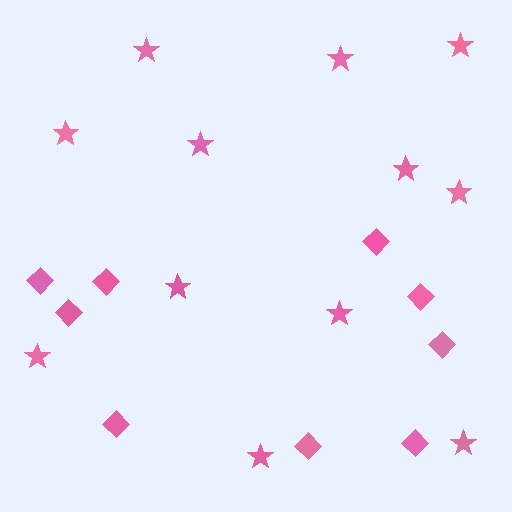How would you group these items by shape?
There are 2 groups: one group of stars (12) and one group of diamonds (9).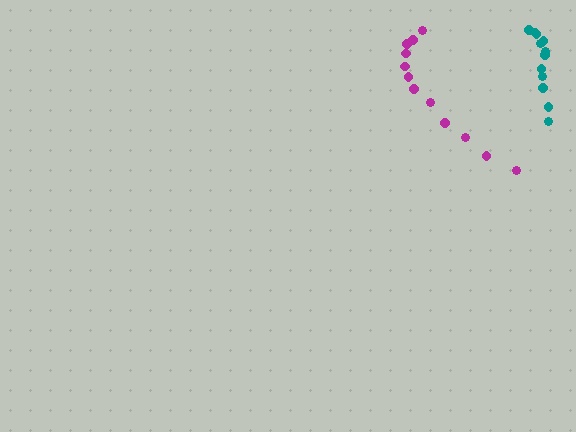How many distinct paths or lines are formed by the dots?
There are 2 distinct paths.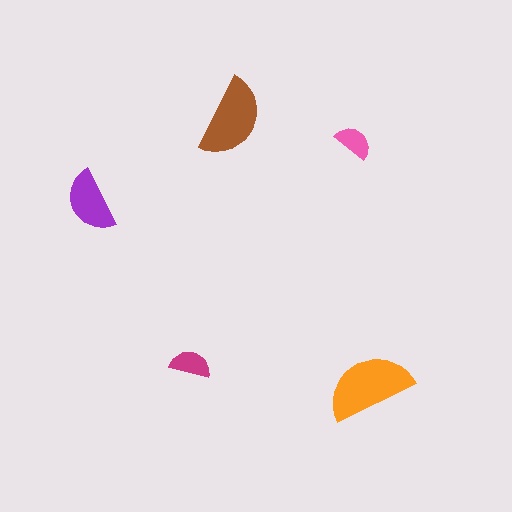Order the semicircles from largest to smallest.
the orange one, the brown one, the purple one, the magenta one, the pink one.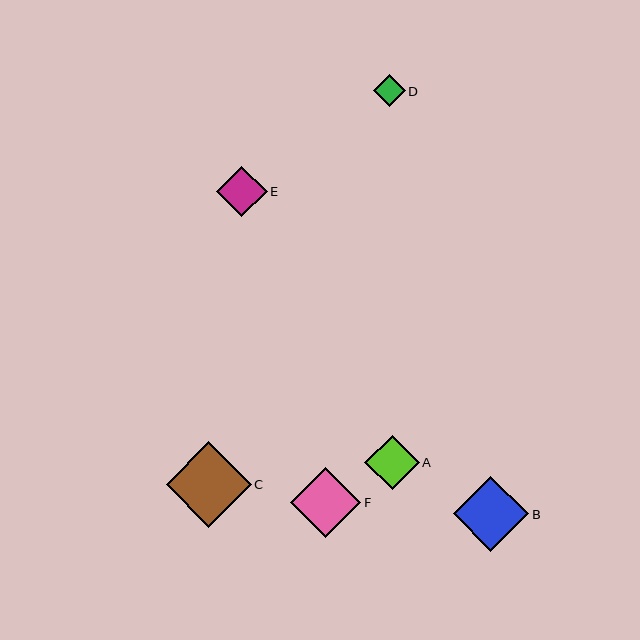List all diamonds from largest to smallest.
From largest to smallest: C, B, F, A, E, D.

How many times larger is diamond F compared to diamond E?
Diamond F is approximately 1.4 times the size of diamond E.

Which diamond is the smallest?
Diamond D is the smallest with a size of approximately 32 pixels.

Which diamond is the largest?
Diamond C is the largest with a size of approximately 85 pixels.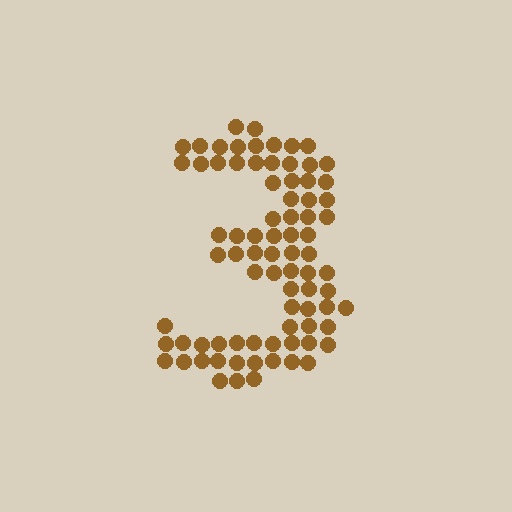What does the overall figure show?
The overall figure shows the digit 3.